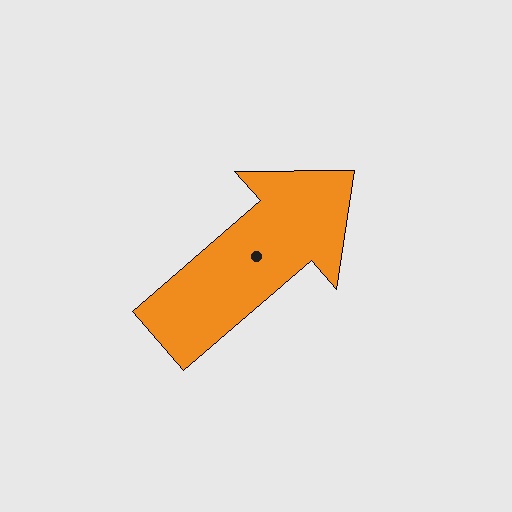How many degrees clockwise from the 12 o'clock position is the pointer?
Approximately 49 degrees.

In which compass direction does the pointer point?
Northeast.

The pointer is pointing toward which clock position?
Roughly 2 o'clock.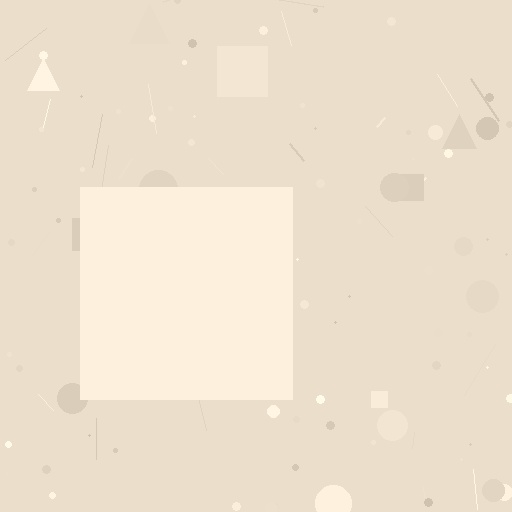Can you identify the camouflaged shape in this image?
The camouflaged shape is a square.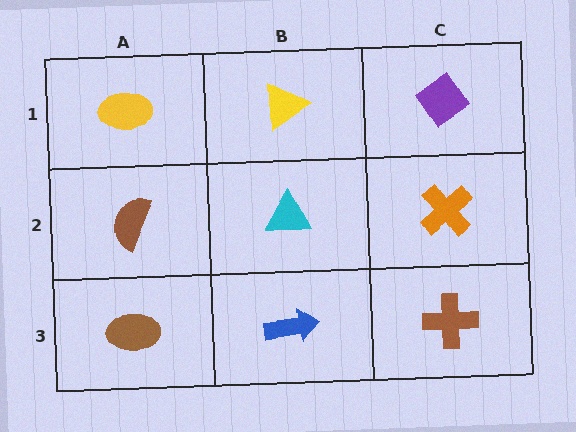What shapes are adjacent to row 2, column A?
A yellow ellipse (row 1, column A), a brown ellipse (row 3, column A), a cyan triangle (row 2, column B).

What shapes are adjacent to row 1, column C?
An orange cross (row 2, column C), a yellow triangle (row 1, column B).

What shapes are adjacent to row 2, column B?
A yellow triangle (row 1, column B), a blue arrow (row 3, column B), a brown semicircle (row 2, column A), an orange cross (row 2, column C).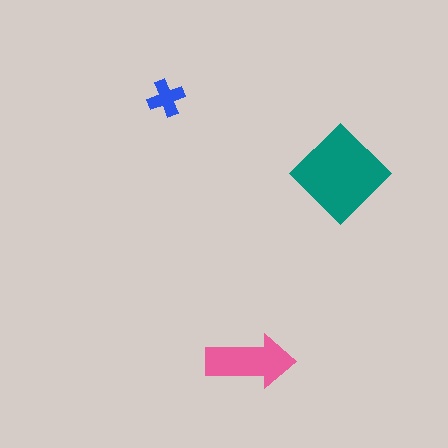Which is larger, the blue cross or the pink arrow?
The pink arrow.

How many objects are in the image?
There are 3 objects in the image.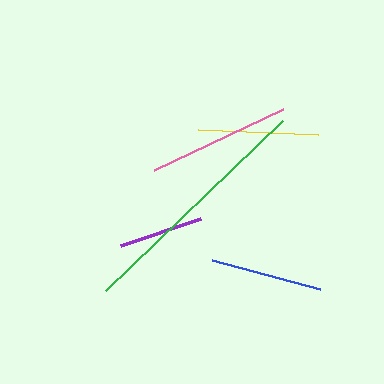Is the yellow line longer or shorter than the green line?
The green line is longer than the yellow line.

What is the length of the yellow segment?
The yellow segment is approximately 120 pixels long.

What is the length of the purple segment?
The purple segment is approximately 84 pixels long.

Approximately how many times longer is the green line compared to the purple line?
The green line is approximately 2.9 times the length of the purple line.